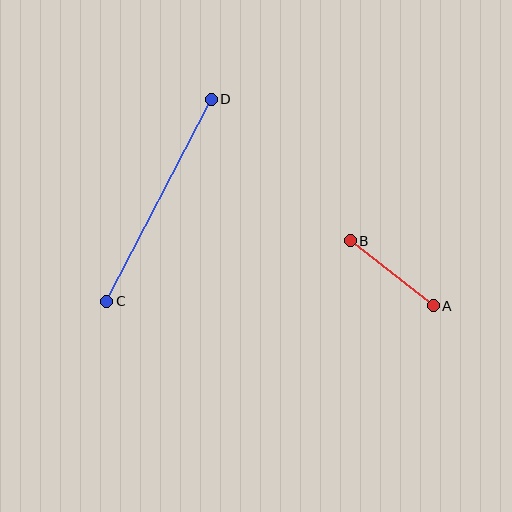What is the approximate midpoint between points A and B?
The midpoint is at approximately (392, 273) pixels.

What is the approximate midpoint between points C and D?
The midpoint is at approximately (159, 200) pixels.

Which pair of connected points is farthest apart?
Points C and D are farthest apart.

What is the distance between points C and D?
The distance is approximately 227 pixels.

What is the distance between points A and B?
The distance is approximately 106 pixels.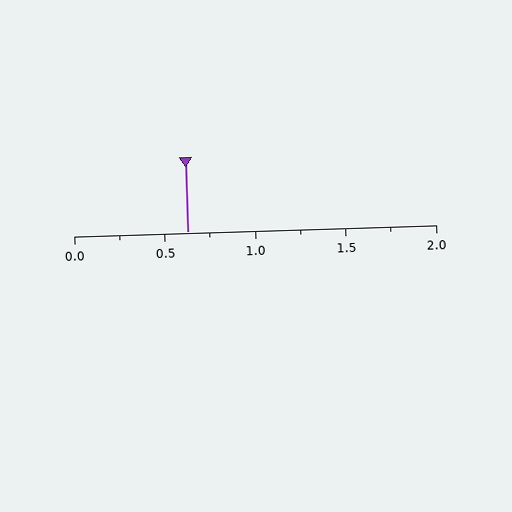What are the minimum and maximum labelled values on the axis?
The axis runs from 0.0 to 2.0.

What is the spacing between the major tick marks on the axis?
The major ticks are spaced 0.5 apart.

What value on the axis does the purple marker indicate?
The marker indicates approximately 0.62.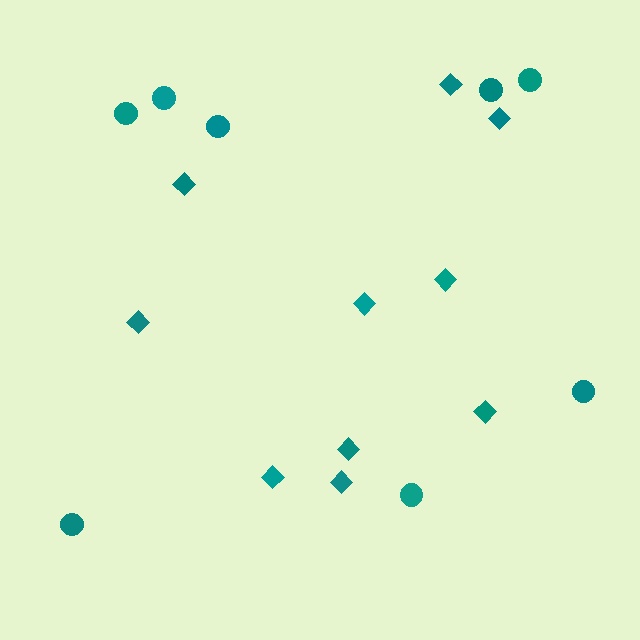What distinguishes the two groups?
There are 2 groups: one group of circles (8) and one group of diamonds (10).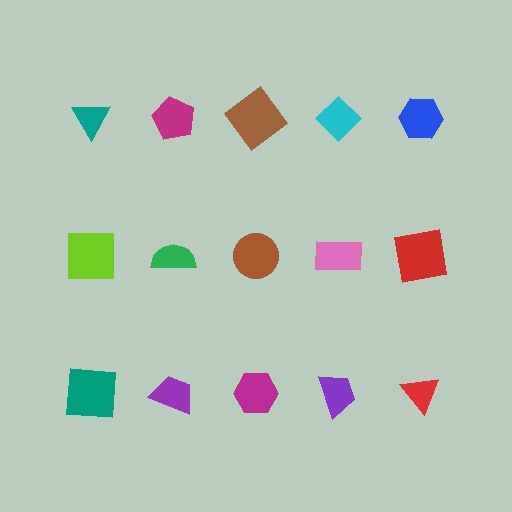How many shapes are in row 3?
5 shapes.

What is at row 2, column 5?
A red square.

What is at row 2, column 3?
A brown circle.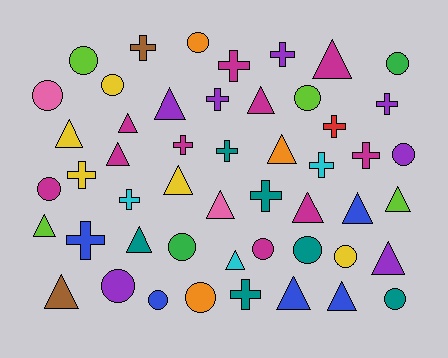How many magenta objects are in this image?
There are 10 magenta objects.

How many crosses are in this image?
There are 15 crosses.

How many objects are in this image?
There are 50 objects.